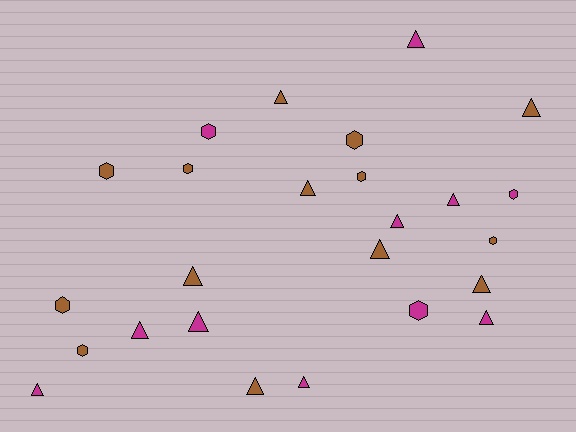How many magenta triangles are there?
There are 8 magenta triangles.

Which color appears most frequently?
Brown, with 14 objects.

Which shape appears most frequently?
Triangle, with 15 objects.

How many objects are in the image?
There are 25 objects.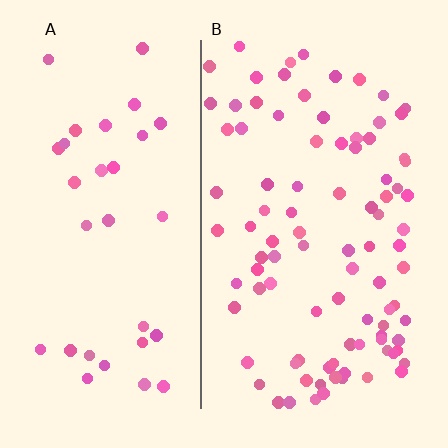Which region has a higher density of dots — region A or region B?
B (the right).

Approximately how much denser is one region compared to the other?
Approximately 2.8× — region B over region A.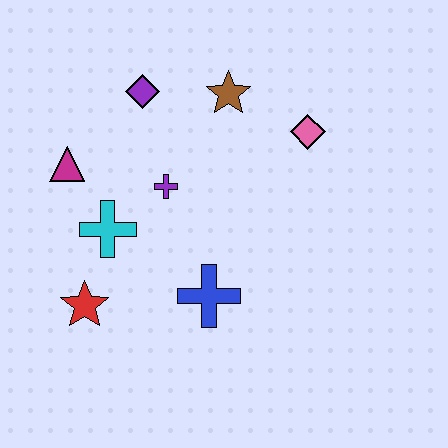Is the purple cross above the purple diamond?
No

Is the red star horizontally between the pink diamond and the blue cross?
No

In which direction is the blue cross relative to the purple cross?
The blue cross is below the purple cross.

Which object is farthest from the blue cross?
The purple diamond is farthest from the blue cross.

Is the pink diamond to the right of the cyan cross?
Yes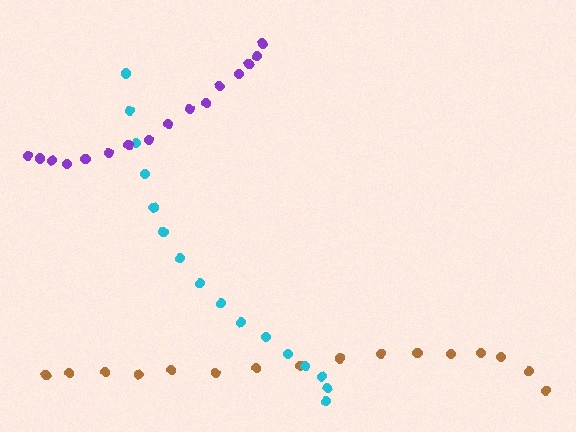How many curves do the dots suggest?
There are 3 distinct paths.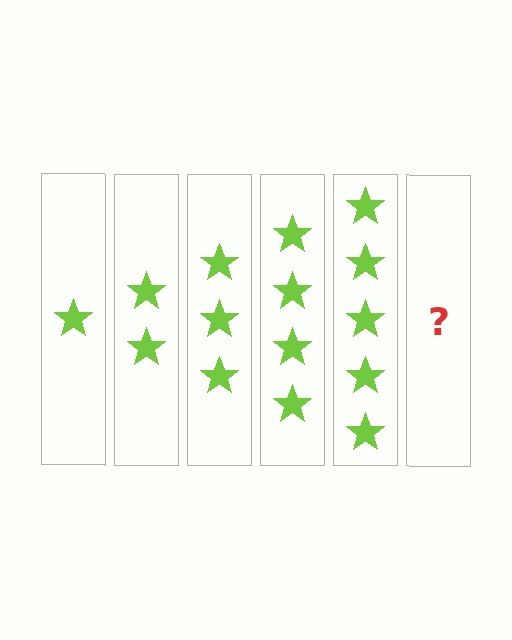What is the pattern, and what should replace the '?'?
The pattern is that each step adds one more star. The '?' should be 6 stars.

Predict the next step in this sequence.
The next step is 6 stars.